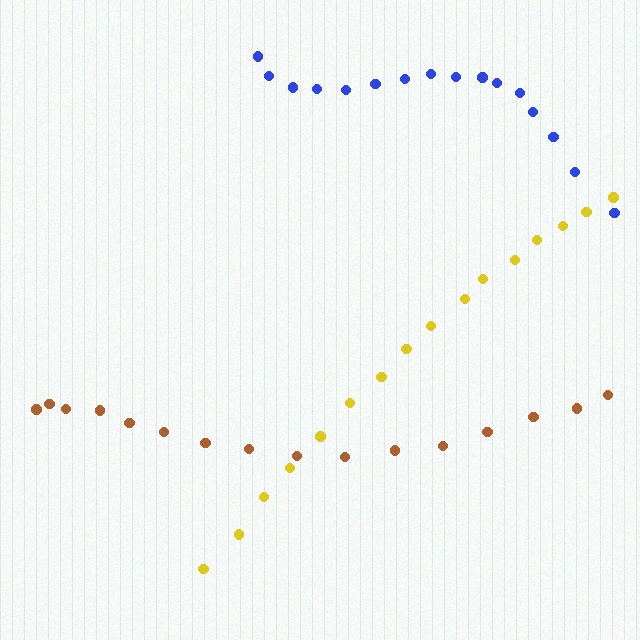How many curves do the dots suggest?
There are 3 distinct paths.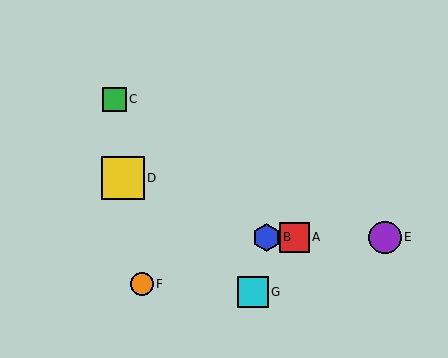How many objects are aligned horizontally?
3 objects (A, B, E) are aligned horizontally.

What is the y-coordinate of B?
Object B is at y≈237.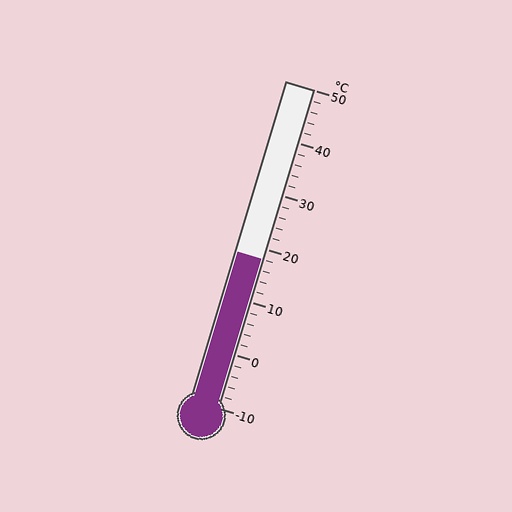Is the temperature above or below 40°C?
The temperature is below 40°C.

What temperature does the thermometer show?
The thermometer shows approximately 18°C.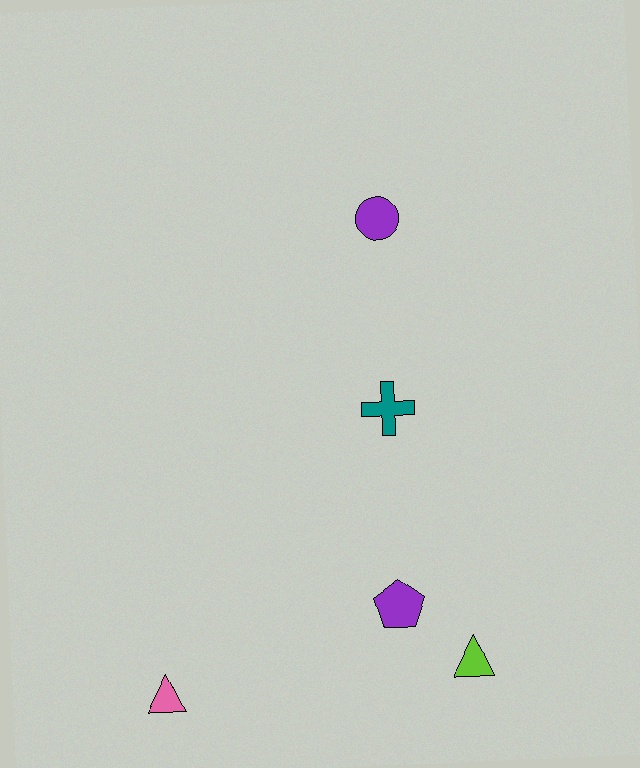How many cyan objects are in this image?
There are no cyan objects.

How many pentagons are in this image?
There is 1 pentagon.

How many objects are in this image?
There are 5 objects.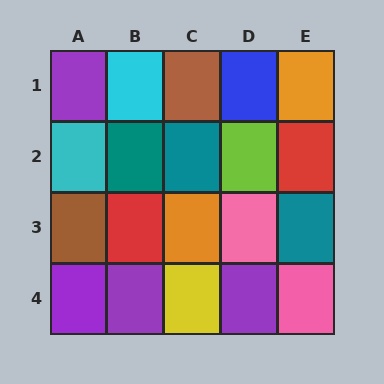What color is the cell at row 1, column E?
Orange.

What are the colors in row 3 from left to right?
Brown, red, orange, pink, teal.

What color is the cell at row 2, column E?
Red.